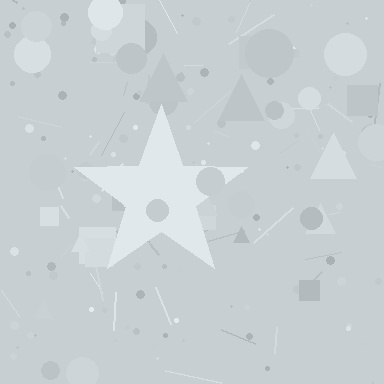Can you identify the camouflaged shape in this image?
The camouflaged shape is a star.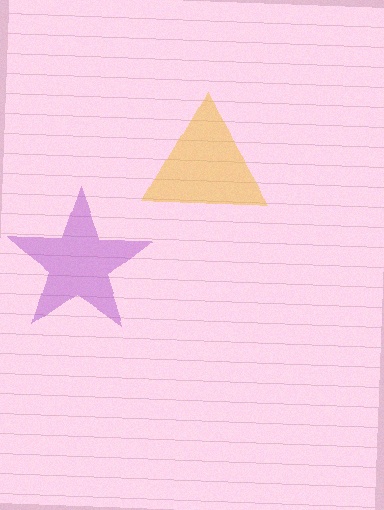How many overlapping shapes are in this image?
There are 2 overlapping shapes in the image.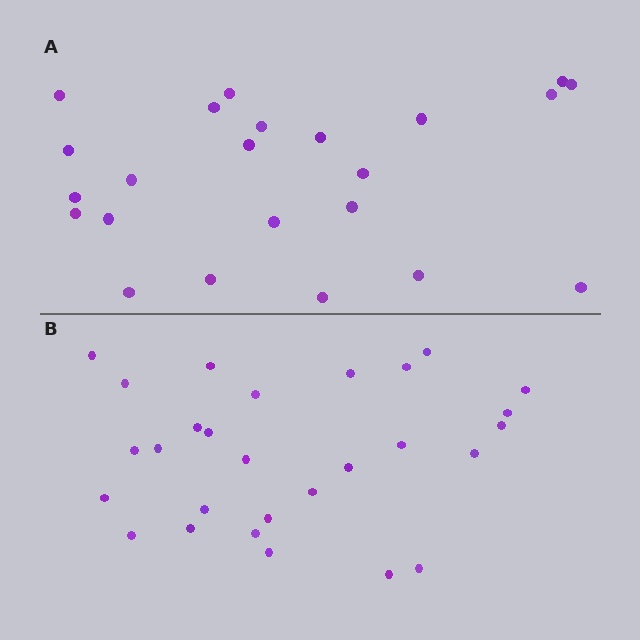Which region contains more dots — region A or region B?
Region B (the bottom region) has more dots.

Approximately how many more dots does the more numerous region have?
Region B has about 5 more dots than region A.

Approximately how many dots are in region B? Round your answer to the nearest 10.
About 30 dots. (The exact count is 28, which rounds to 30.)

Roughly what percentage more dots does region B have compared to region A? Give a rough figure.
About 20% more.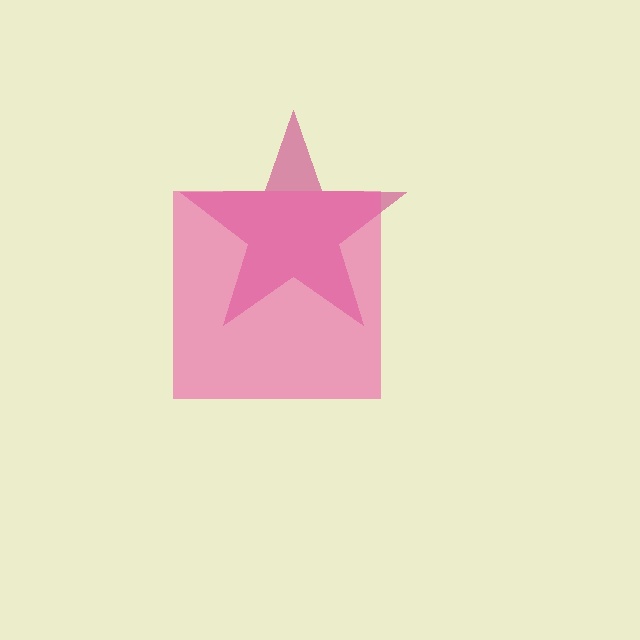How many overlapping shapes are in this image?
There are 2 overlapping shapes in the image.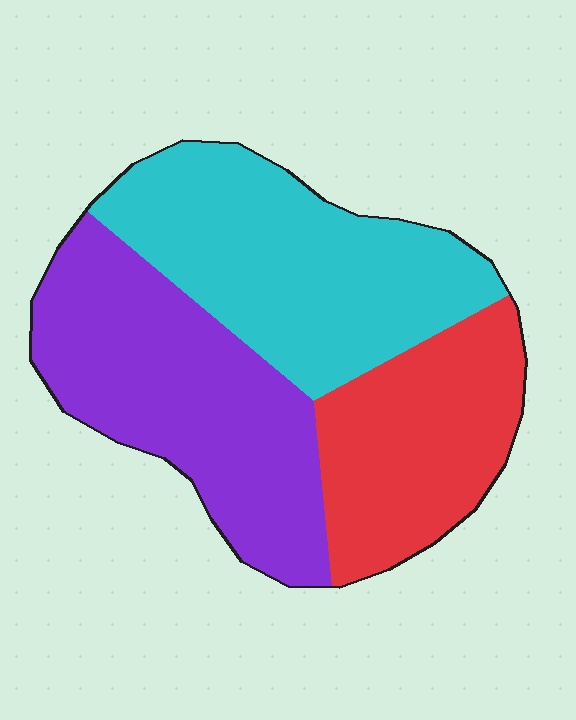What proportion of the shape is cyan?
Cyan takes up between a third and a half of the shape.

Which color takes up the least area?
Red, at roughly 25%.